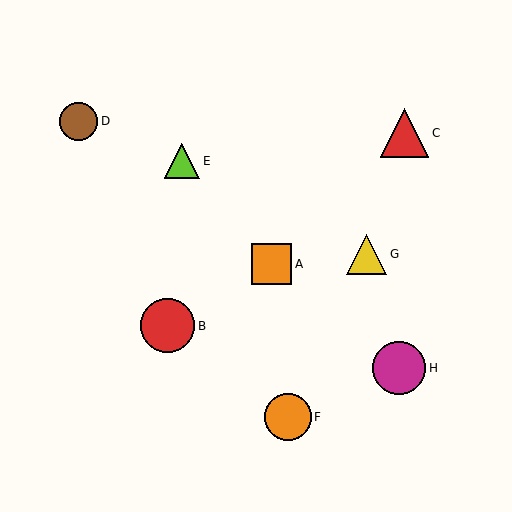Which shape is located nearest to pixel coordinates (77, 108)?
The brown circle (labeled D) at (78, 121) is nearest to that location.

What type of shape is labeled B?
Shape B is a red circle.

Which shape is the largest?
The red circle (labeled B) is the largest.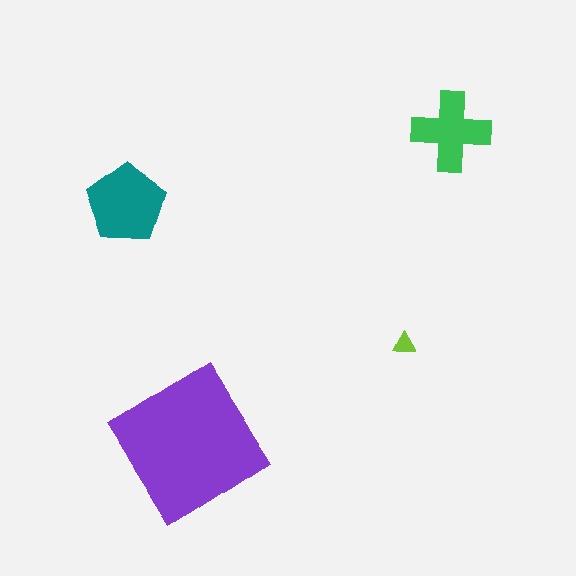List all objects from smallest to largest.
The lime triangle, the green cross, the teal pentagon, the purple diamond.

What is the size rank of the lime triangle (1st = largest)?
4th.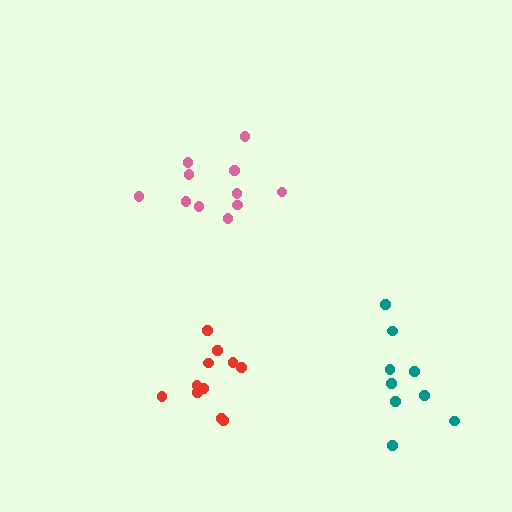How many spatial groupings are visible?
There are 3 spatial groupings.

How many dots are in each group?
Group 1: 11 dots, Group 2: 11 dots, Group 3: 9 dots (31 total).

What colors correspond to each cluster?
The clusters are colored: pink, red, teal.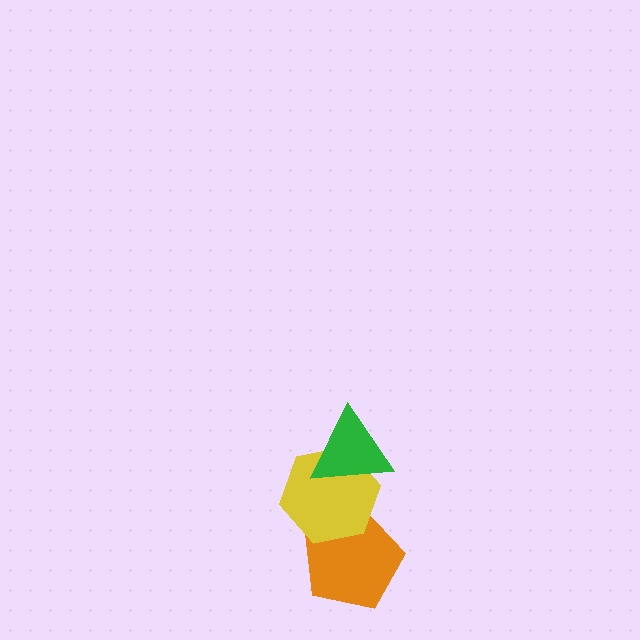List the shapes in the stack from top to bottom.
From top to bottom: the green triangle, the yellow hexagon, the orange pentagon.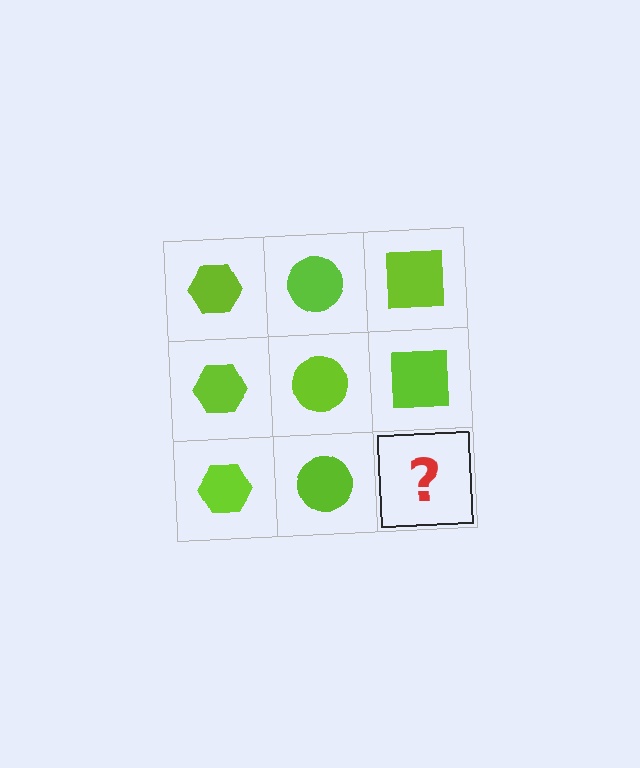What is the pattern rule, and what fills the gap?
The rule is that each column has a consistent shape. The gap should be filled with a lime square.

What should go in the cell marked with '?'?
The missing cell should contain a lime square.